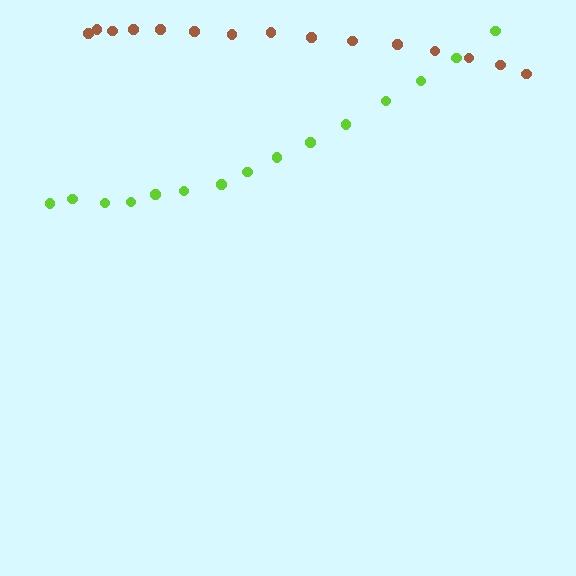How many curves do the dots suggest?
There are 2 distinct paths.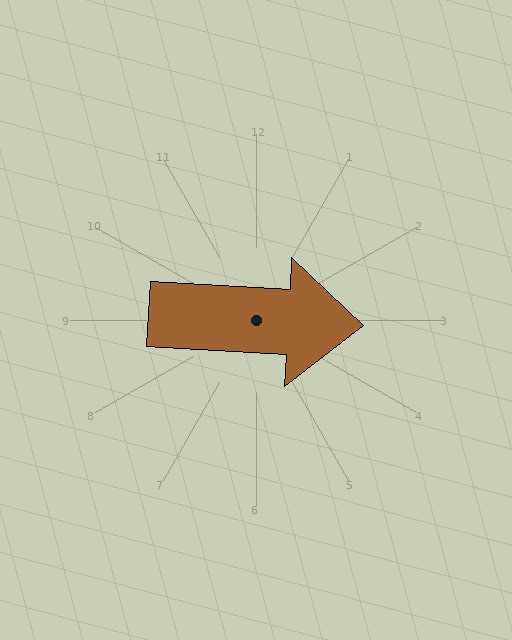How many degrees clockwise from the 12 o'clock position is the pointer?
Approximately 93 degrees.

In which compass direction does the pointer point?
East.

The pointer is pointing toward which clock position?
Roughly 3 o'clock.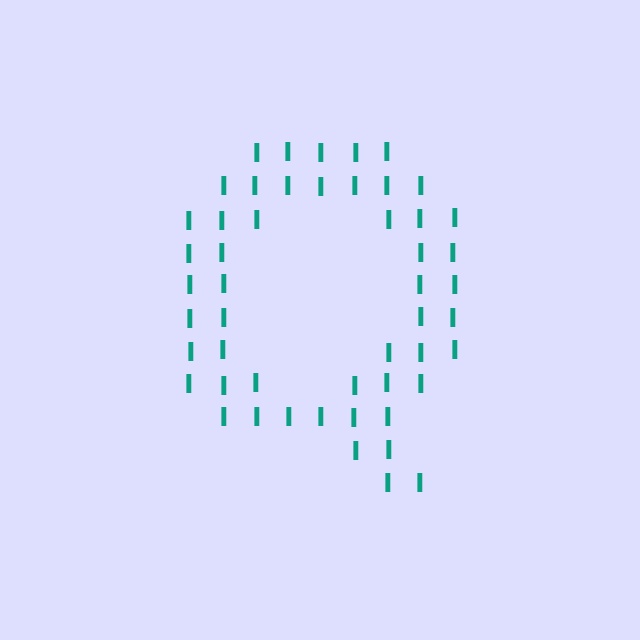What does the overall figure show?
The overall figure shows the letter Q.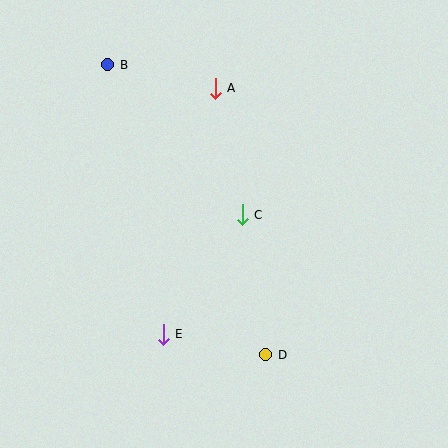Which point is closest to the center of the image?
Point C at (242, 215) is closest to the center.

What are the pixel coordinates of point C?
Point C is at (242, 215).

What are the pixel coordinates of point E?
Point E is at (163, 334).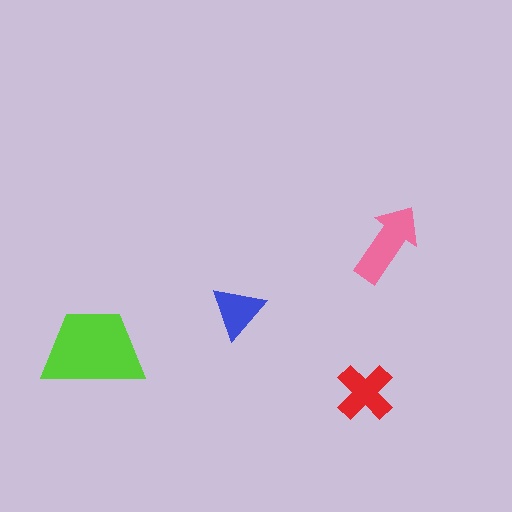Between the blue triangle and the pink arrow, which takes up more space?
The pink arrow.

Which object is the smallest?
The blue triangle.